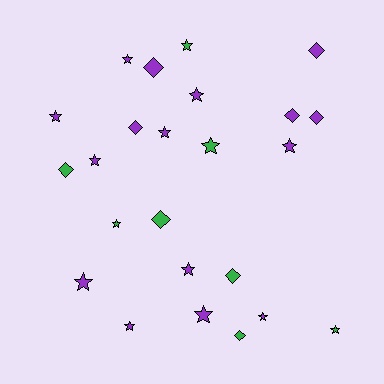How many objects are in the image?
There are 24 objects.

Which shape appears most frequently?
Star, with 15 objects.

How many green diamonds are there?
There are 4 green diamonds.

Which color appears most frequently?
Purple, with 16 objects.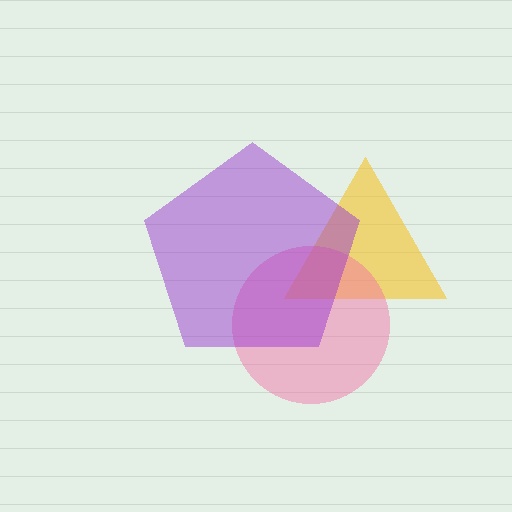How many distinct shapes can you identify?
There are 3 distinct shapes: a yellow triangle, a pink circle, a purple pentagon.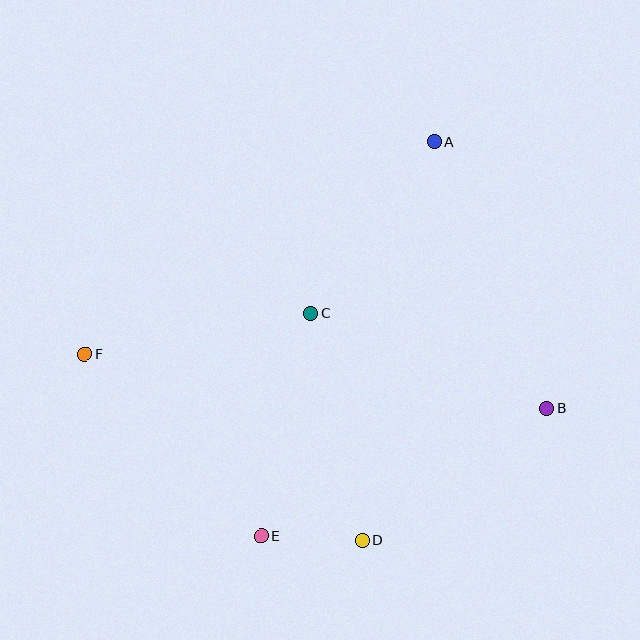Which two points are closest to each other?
Points D and E are closest to each other.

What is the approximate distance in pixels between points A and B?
The distance between A and B is approximately 289 pixels.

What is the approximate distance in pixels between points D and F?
The distance between D and F is approximately 335 pixels.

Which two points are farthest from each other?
Points B and F are farthest from each other.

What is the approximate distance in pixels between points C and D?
The distance between C and D is approximately 233 pixels.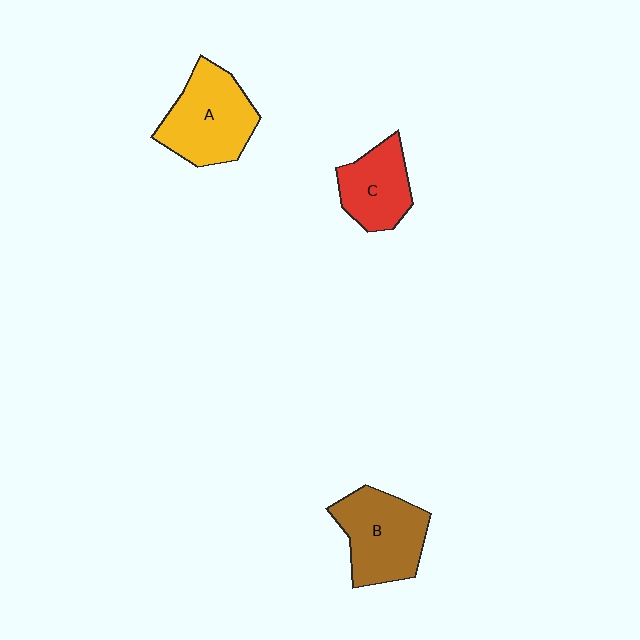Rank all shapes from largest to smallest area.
From largest to smallest: A (yellow), B (brown), C (red).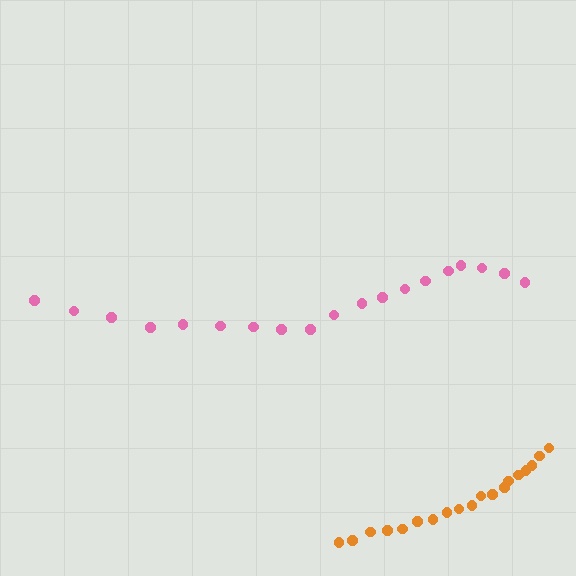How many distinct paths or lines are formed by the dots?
There are 2 distinct paths.